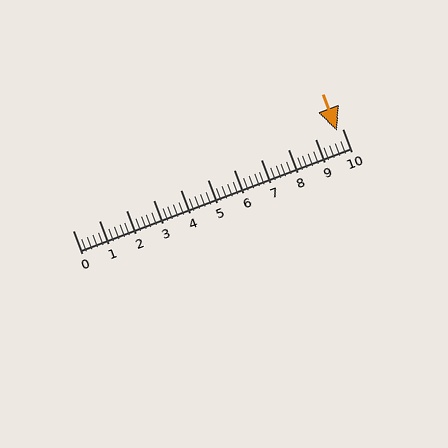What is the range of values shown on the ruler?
The ruler shows values from 0 to 10.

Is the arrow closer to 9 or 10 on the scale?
The arrow is closer to 10.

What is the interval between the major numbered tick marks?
The major tick marks are spaced 1 units apart.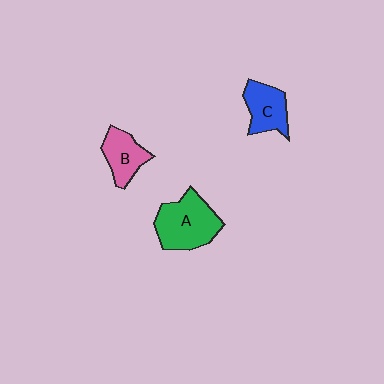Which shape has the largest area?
Shape A (green).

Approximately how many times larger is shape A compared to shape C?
Approximately 1.5 times.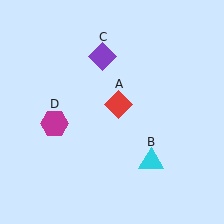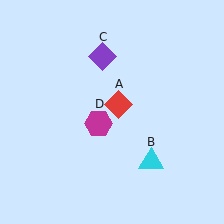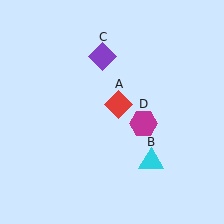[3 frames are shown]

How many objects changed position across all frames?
1 object changed position: magenta hexagon (object D).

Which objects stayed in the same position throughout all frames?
Red diamond (object A) and cyan triangle (object B) and purple diamond (object C) remained stationary.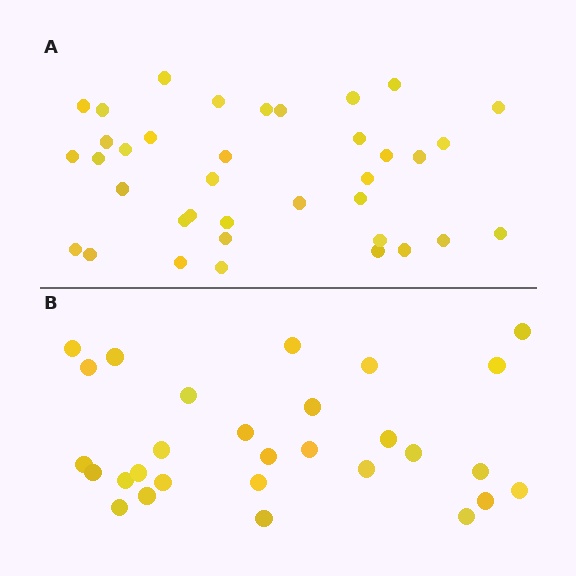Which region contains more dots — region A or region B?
Region A (the top region) has more dots.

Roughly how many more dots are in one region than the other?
Region A has roughly 8 or so more dots than region B.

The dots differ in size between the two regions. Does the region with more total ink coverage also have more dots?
No. Region B has more total ink coverage because its dots are larger, but region A actually contains more individual dots. Total area can be misleading — the number of items is what matters here.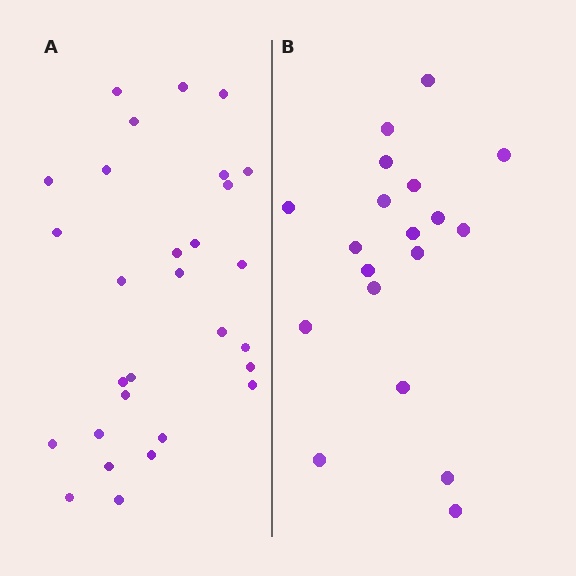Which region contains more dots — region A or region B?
Region A (the left region) has more dots.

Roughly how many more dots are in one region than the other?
Region A has roughly 10 or so more dots than region B.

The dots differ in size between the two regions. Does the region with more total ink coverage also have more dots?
No. Region B has more total ink coverage because its dots are larger, but region A actually contains more individual dots. Total area can be misleading — the number of items is what matters here.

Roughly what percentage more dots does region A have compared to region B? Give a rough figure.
About 55% more.